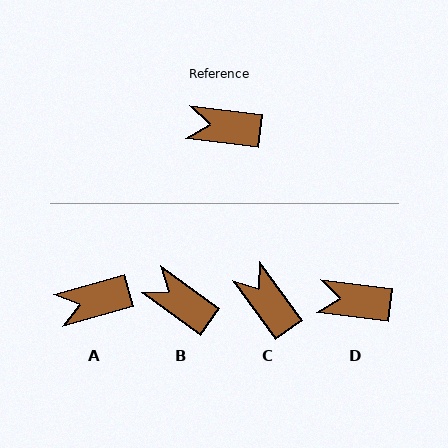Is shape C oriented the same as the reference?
No, it is off by about 47 degrees.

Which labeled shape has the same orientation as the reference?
D.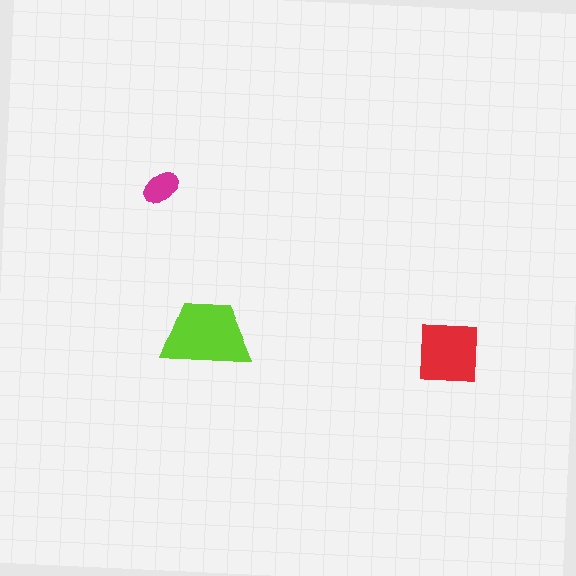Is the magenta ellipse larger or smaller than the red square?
Smaller.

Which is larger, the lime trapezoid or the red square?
The lime trapezoid.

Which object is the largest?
The lime trapezoid.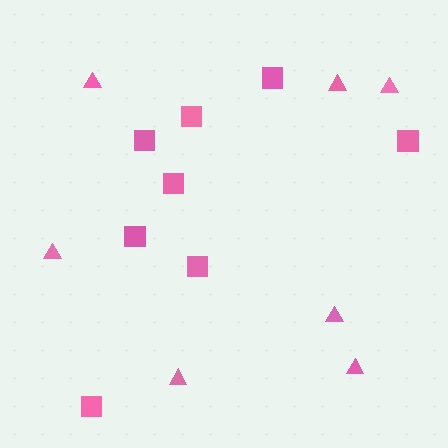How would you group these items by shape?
There are 2 groups: one group of squares (8) and one group of triangles (7).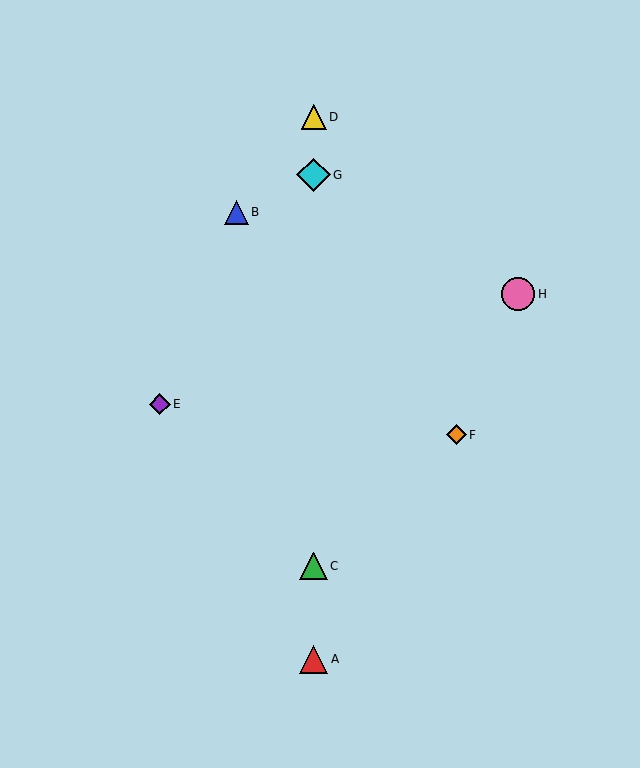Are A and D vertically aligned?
Yes, both are at x≈314.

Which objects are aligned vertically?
Objects A, C, D, G are aligned vertically.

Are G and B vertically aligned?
No, G is at x≈314 and B is at x≈236.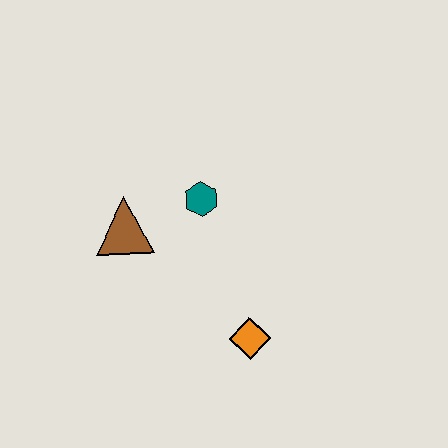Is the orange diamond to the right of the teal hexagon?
Yes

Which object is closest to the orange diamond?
The teal hexagon is closest to the orange diamond.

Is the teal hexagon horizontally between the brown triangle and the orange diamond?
Yes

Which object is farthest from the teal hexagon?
The orange diamond is farthest from the teal hexagon.